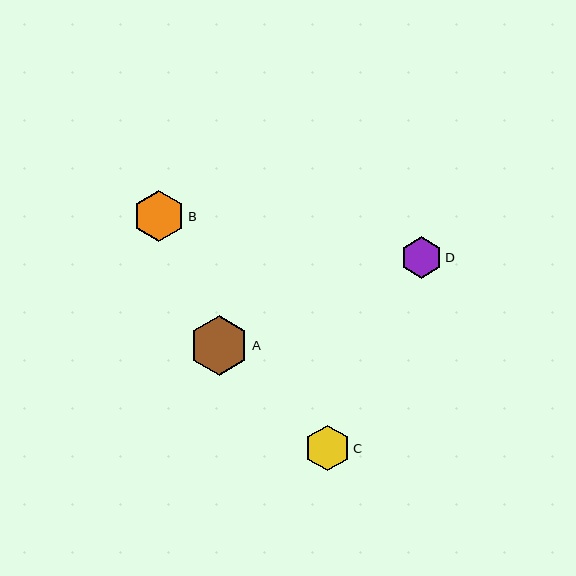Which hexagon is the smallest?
Hexagon D is the smallest with a size of approximately 42 pixels.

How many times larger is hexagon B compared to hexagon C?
Hexagon B is approximately 1.1 times the size of hexagon C.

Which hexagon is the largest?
Hexagon A is the largest with a size of approximately 59 pixels.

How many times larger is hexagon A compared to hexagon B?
Hexagon A is approximately 1.2 times the size of hexagon B.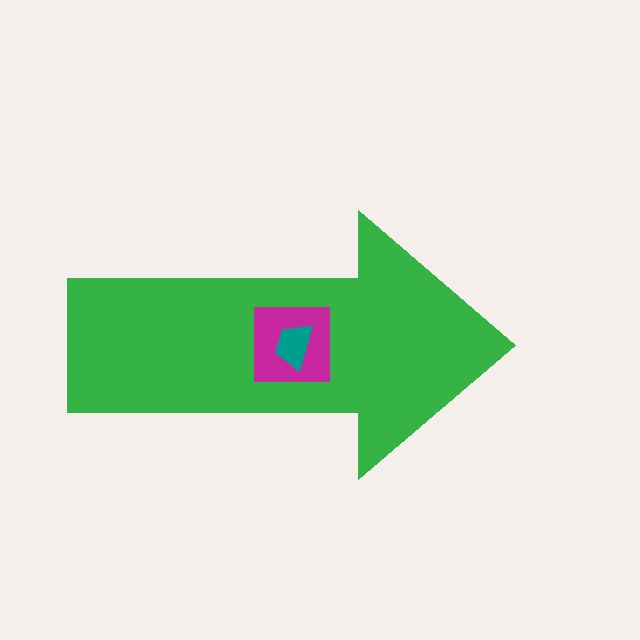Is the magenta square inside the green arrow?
Yes.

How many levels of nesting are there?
3.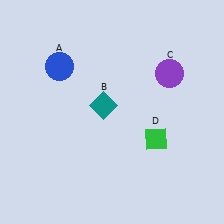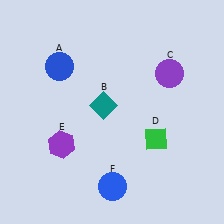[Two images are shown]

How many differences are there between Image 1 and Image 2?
There are 2 differences between the two images.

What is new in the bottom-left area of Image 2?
A purple hexagon (E) was added in the bottom-left area of Image 2.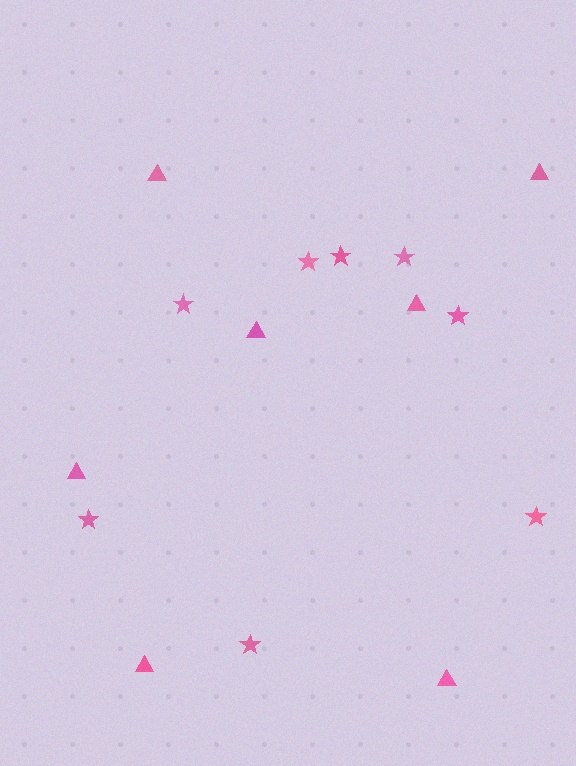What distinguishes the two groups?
There are 2 groups: one group of stars (8) and one group of triangles (7).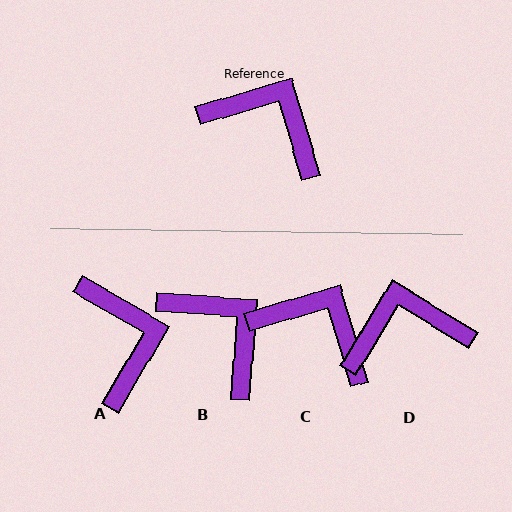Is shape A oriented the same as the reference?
No, it is off by about 47 degrees.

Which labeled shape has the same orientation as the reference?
C.